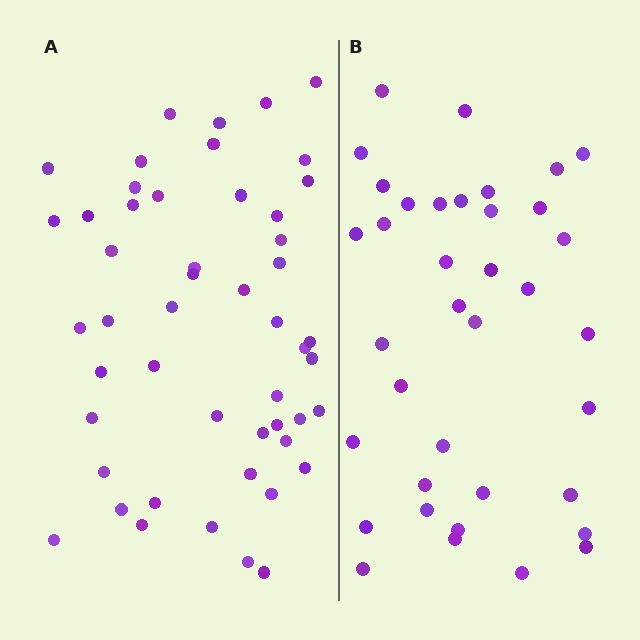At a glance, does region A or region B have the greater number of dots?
Region A (the left region) has more dots.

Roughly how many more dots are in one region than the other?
Region A has approximately 15 more dots than region B.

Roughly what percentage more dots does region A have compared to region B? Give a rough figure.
About 35% more.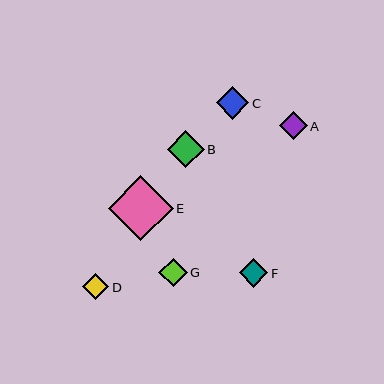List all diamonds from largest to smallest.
From largest to smallest: E, B, C, F, G, A, D.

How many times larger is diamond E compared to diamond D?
Diamond E is approximately 2.5 times the size of diamond D.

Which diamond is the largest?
Diamond E is the largest with a size of approximately 65 pixels.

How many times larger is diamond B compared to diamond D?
Diamond B is approximately 1.4 times the size of diamond D.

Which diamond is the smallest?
Diamond D is the smallest with a size of approximately 26 pixels.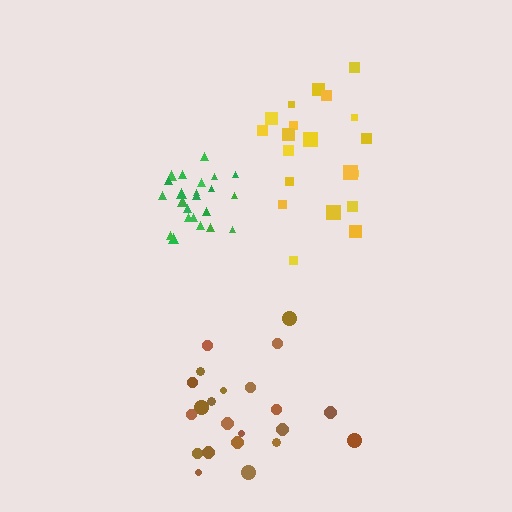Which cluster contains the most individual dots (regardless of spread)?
Green (23).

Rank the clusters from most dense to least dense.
green, yellow, brown.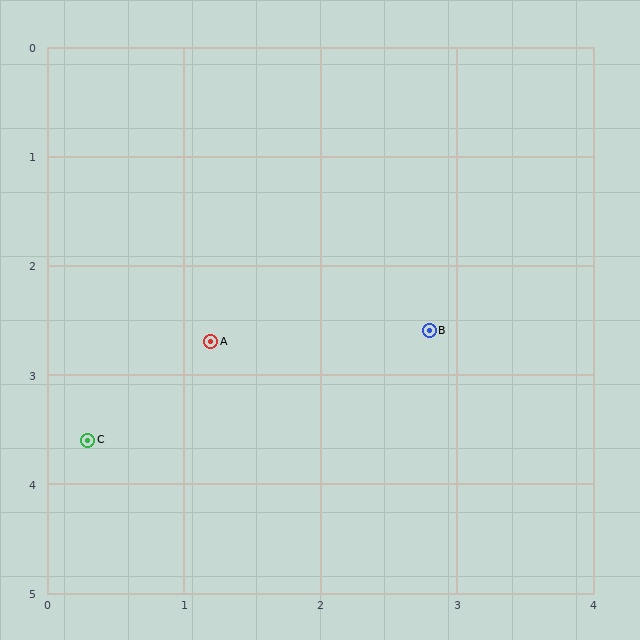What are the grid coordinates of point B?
Point B is at approximately (2.8, 2.6).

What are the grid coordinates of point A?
Point A is at approximately (1.2, 2.7).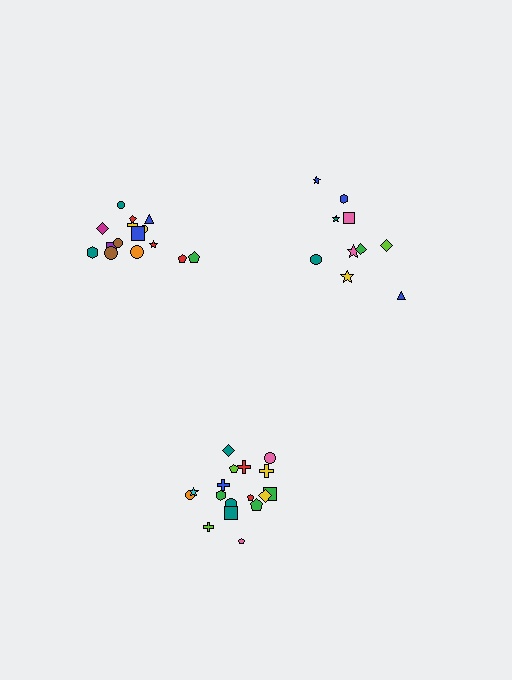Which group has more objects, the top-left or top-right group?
The top-left group.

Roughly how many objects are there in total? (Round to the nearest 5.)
Roughly 45 objects in total.